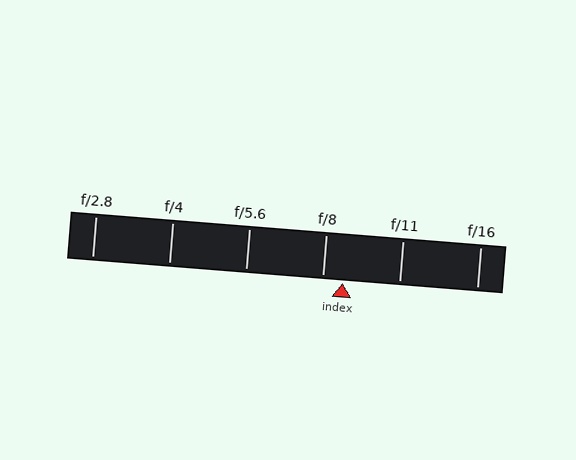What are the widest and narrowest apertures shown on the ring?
The widest aperture shown is f/2.8 and the narrowest is f/16.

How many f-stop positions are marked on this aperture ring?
There are 6 f-stop positions marked.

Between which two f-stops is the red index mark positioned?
The index mark is between f/8 and f/11.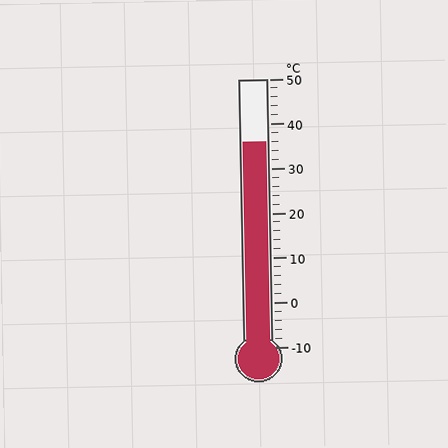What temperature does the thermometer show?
The thermometer shows approximately 36°C.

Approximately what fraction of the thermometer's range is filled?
The thermometer is filled to approximately 75% of its range.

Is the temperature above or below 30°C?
The temperature is above 30°C.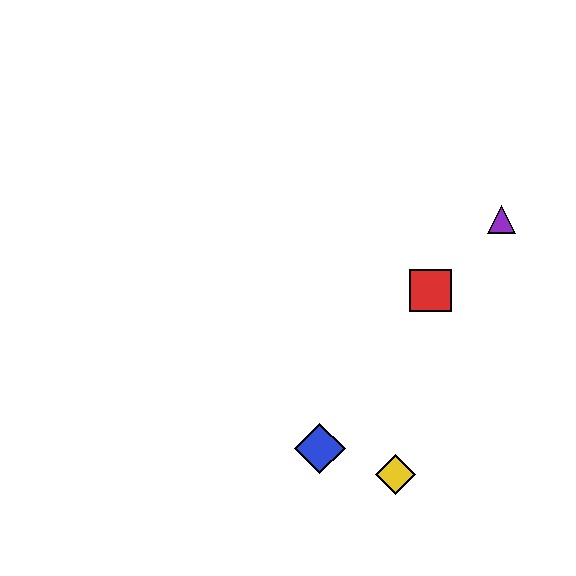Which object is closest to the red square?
The purple triangle is closest to the red square.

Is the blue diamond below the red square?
Yes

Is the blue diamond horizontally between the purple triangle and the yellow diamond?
No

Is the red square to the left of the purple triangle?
Yes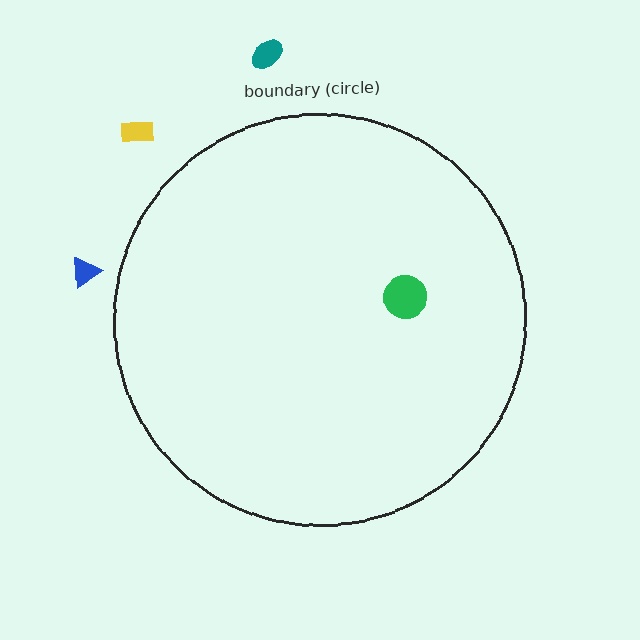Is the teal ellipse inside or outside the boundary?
Outside.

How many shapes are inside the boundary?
1 inside, 3 outside.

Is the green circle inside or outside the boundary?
Inside.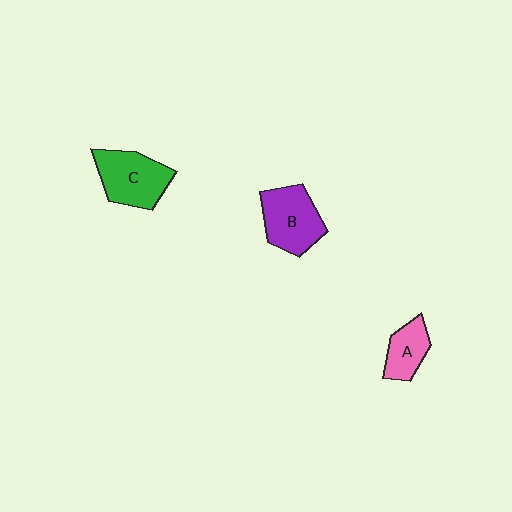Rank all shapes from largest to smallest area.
From largest to smallest: C (green), B (purple), A (pink).